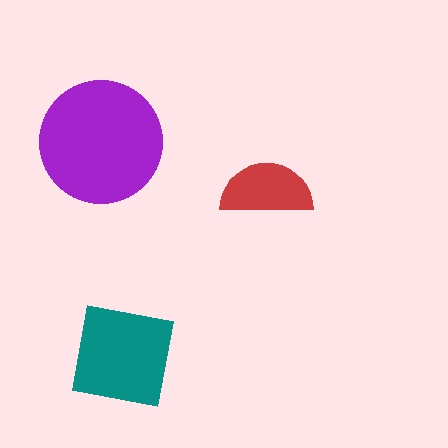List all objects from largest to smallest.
The purple circle, the teal square, the red semicircle.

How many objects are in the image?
There are 3 objects in the image.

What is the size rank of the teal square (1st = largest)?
2nd.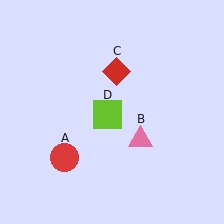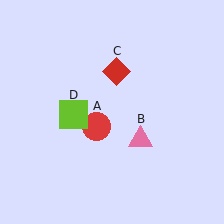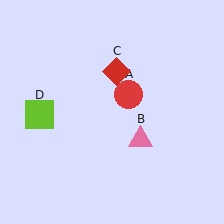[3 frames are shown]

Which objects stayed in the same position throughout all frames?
Pink triangle (object B) and red diamond (object C) remained stationary.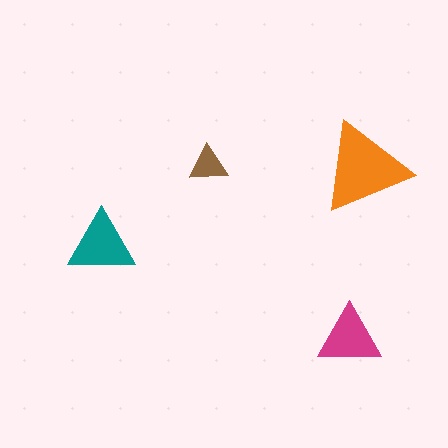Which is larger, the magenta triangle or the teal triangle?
The teal one.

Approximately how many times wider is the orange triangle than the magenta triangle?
About 1.5 times wider.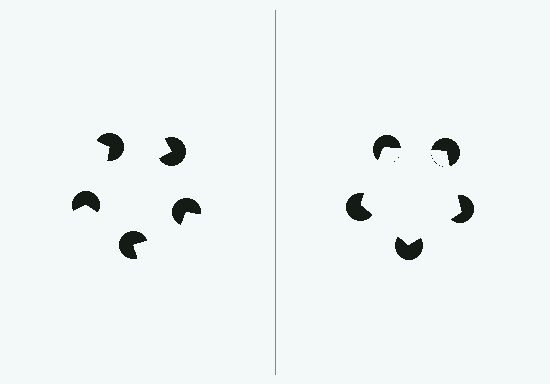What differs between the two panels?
The pac-man discs are positioned identically on both sides; only the wedge orientations differ. On the right they align to a pentagon; on the left they are misaligned.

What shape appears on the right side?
An illusory pentagon.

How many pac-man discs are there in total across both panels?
10 — 5 on each side.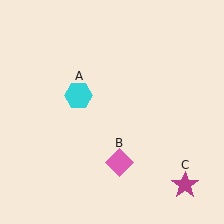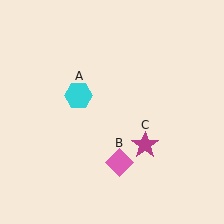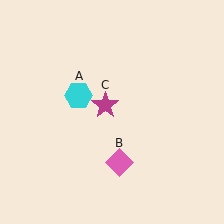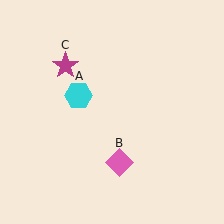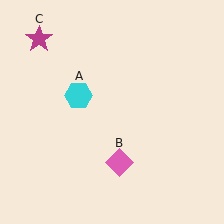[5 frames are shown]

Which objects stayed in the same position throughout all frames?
Cyan hexagon (object A) and pink diamond (object B) remained stationary.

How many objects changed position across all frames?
1 object changed position: magenta star (object C).